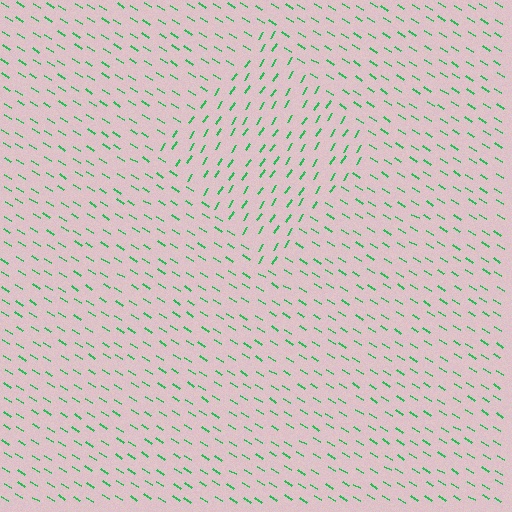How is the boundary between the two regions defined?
The boundary is defined purely by a change in line orientation (approximately 89 degrees difference). All lines are the same color and thickness.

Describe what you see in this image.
The image is filled with small green line segments. A diamond region in the image has lines oriented differently from the surrounding lines, creating a visible texture boundary.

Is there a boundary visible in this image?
Yes, there is a texture boundary formed by a change in line orientation.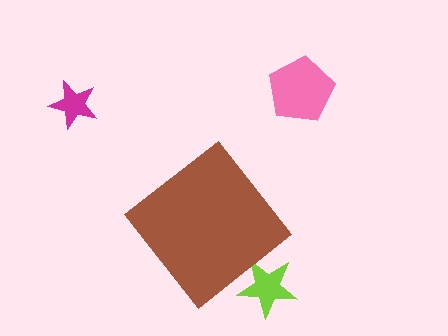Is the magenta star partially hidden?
No, the magenta star is fully visible.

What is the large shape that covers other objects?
A brown diamond.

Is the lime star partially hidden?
Yes, the lime star is partially hidden behind the brown diamond.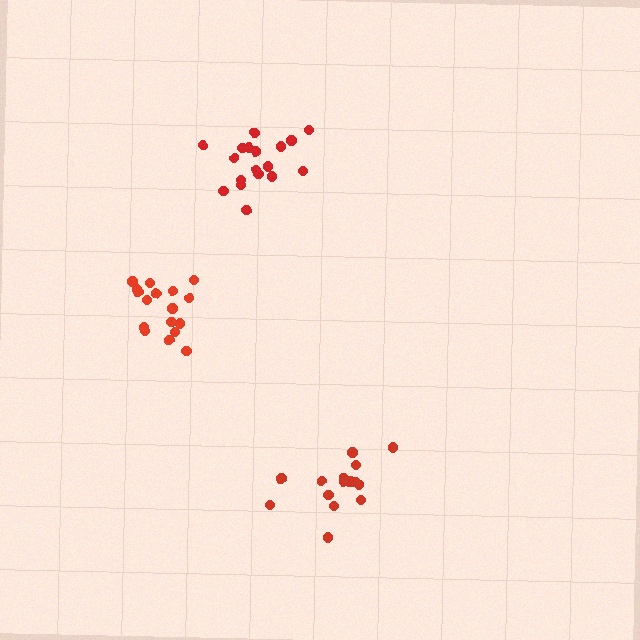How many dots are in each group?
Group 1: 17 dots, Group 2: 18 dots, Group 3: 15 dots (50 total).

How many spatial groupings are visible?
There are 3 spatial groupings.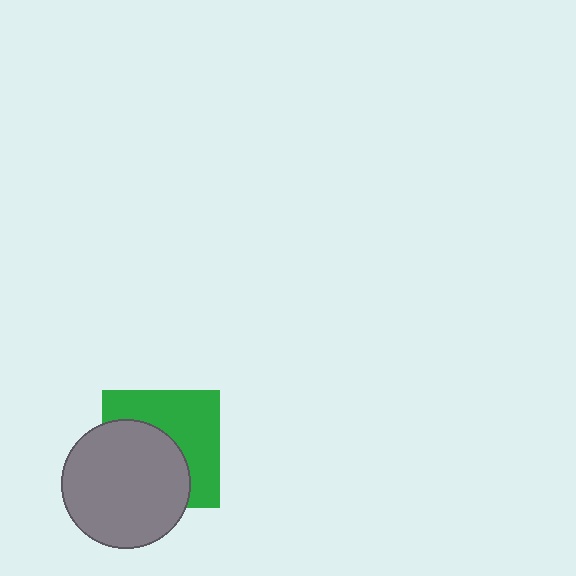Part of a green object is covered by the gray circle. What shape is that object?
It is a square.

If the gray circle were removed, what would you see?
You would see the complete green square.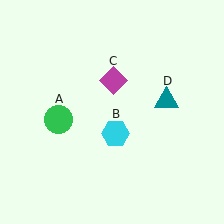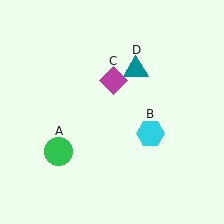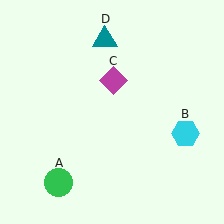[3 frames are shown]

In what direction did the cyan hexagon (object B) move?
The cyan hexagon (object B) moved right.